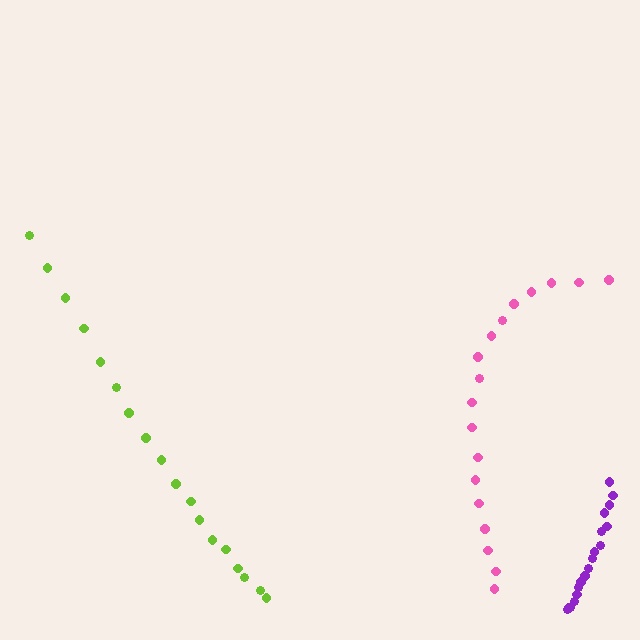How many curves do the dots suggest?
There are 3 distinct paths.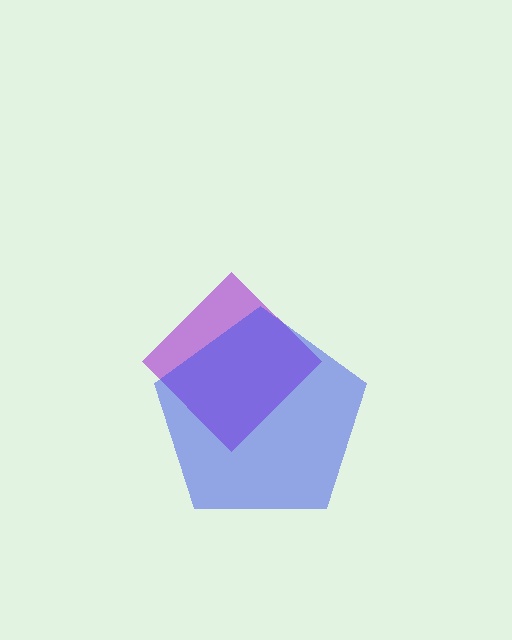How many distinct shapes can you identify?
There are 2 distinct shapes: a purple diamond, a blue pentagon.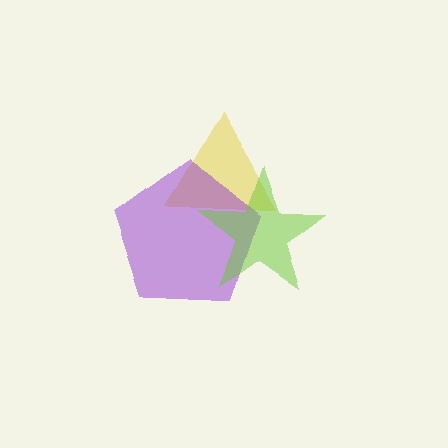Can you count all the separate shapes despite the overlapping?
Yes, there are 3 separate shapes.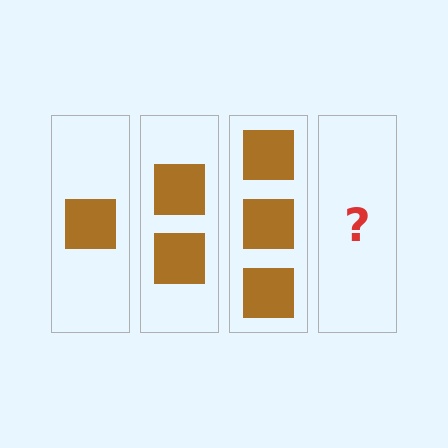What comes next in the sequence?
The next element should be 4 squares.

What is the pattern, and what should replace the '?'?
The pattern is that each step adds one more square. The '?' should be 4 squares.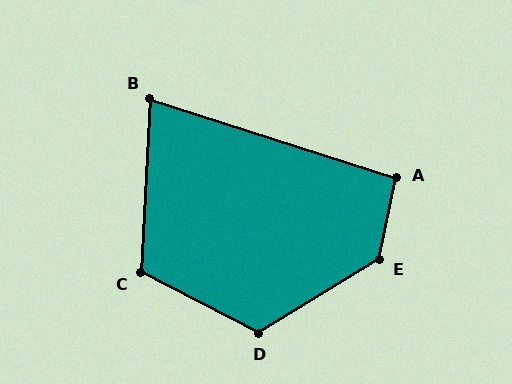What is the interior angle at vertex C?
Approximately 114 degrees (obtuse).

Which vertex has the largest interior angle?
E, at approximately 133 degrees.